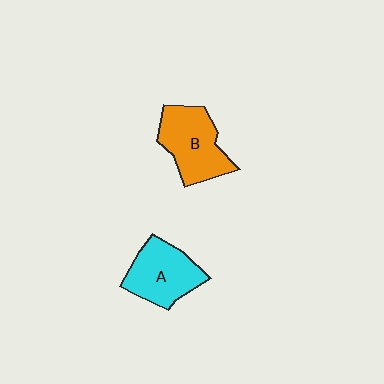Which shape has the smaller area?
Shape A (cyan).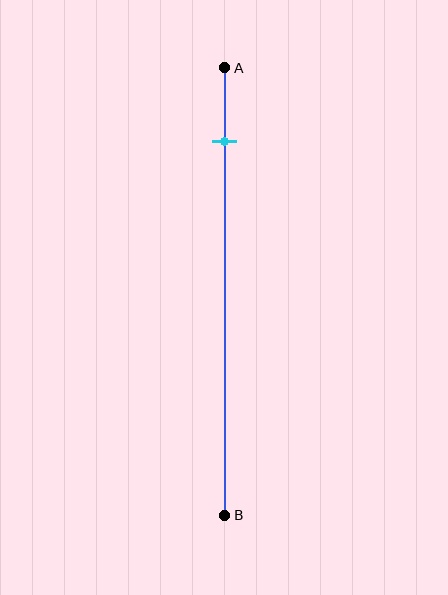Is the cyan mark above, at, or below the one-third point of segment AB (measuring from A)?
The cyan mark is above the one-third point of segment AB.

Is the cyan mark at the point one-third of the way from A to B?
No, the mark is at about 15% from A, not at the 33% one-third point.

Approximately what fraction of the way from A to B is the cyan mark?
The cyan mark is approximately 15% of the way from A to B.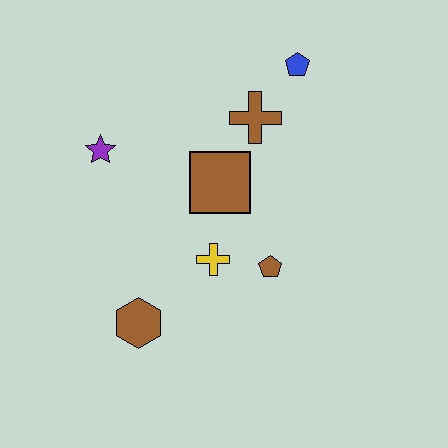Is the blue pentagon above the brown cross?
Yes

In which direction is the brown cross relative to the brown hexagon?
The brown cross is above the brown hexagon.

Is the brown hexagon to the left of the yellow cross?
Yes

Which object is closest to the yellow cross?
The brown pentagon is closest to the yellow cross.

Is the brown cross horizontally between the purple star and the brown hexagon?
No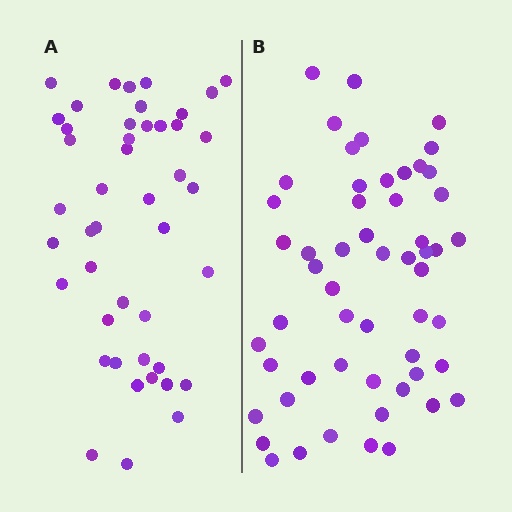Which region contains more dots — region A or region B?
Region B (the right region) has more dots.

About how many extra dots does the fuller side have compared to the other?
Region B has roughly 10 or so more dots than region A.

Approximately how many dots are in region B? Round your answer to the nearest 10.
About 60 dots. (The exact count is 55, which rounds to 60.)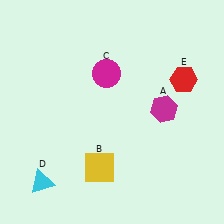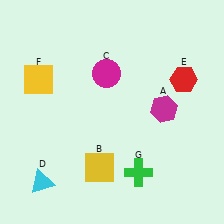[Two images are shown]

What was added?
A yellow square (F), a green cross (G) were added in Image 2.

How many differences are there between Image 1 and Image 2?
There are 2 differences between the two images.